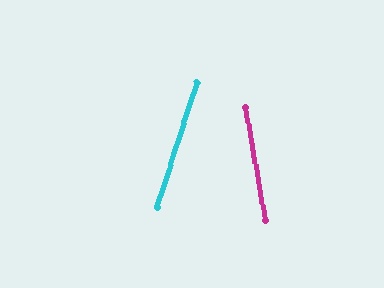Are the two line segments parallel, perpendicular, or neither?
Neither parallel nor perpendicular — they differ by about 28°.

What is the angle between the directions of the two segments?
Approximately 28 degrees.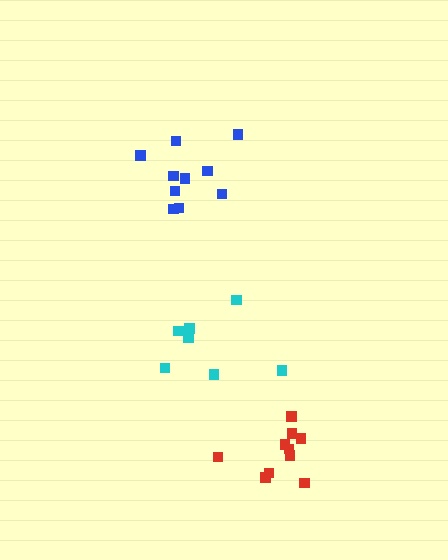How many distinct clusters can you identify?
There are 3 distinct clusters.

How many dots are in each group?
Group 1: 10 dots, Group 2: 7 dots, Group 3: 10 dots (27 total).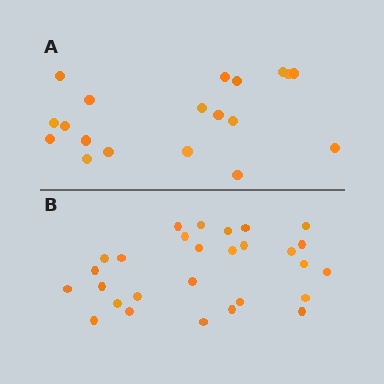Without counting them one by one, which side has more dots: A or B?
Region B (the bottom region) has more dots.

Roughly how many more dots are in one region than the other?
Region B has roughly 8 or so more dots than region A.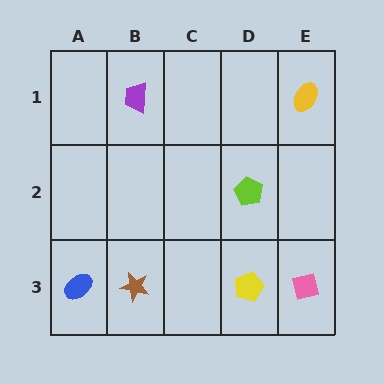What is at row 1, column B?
A purple trapezoid.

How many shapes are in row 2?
1 shape.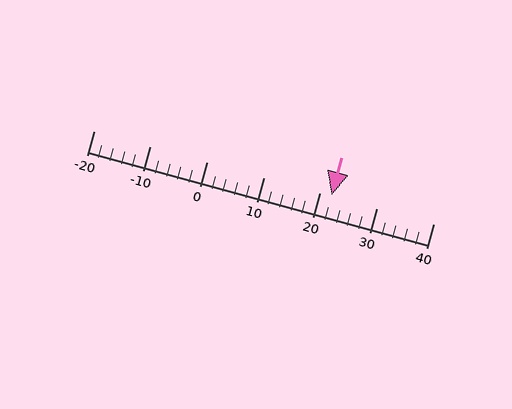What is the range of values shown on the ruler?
The ruler shows values from -20 to 40.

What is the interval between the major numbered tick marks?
The major tick marks are spaced 10 units apart.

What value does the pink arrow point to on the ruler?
The pink arrow points to approximately 22.